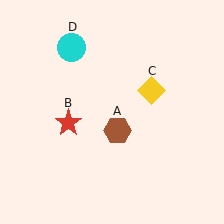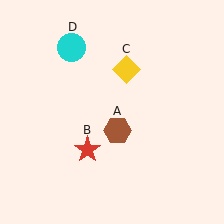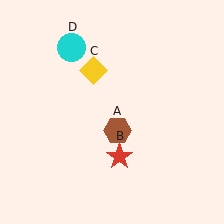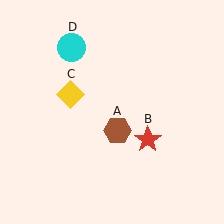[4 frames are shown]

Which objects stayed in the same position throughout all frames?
Brown hexagon (object A) and cyan circle (object D) remained stationary.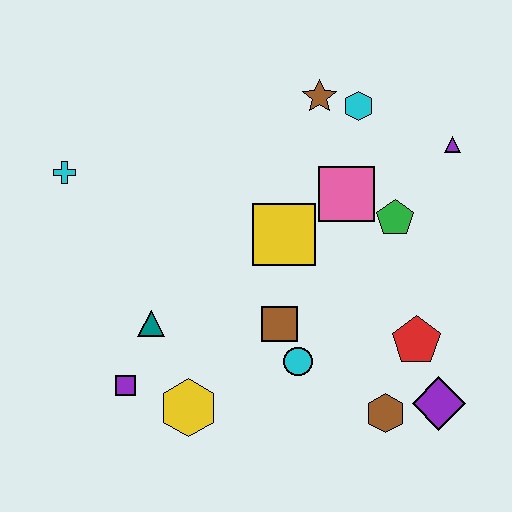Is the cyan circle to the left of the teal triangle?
No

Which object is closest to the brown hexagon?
The purple diamond is closest to the brown hexagon.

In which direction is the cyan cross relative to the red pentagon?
The cyan cross is to the left of the red pentagon.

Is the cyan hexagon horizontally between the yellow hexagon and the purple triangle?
Yes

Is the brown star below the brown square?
No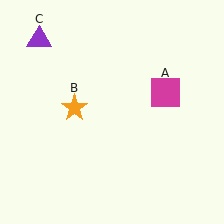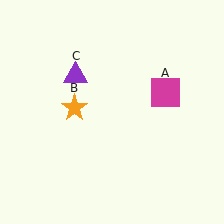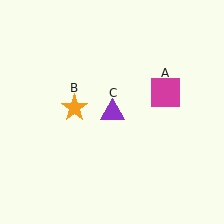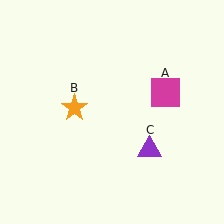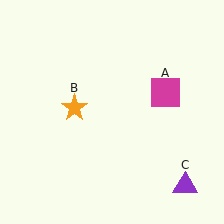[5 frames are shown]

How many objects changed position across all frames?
1 object changed position: purple triangle (object C).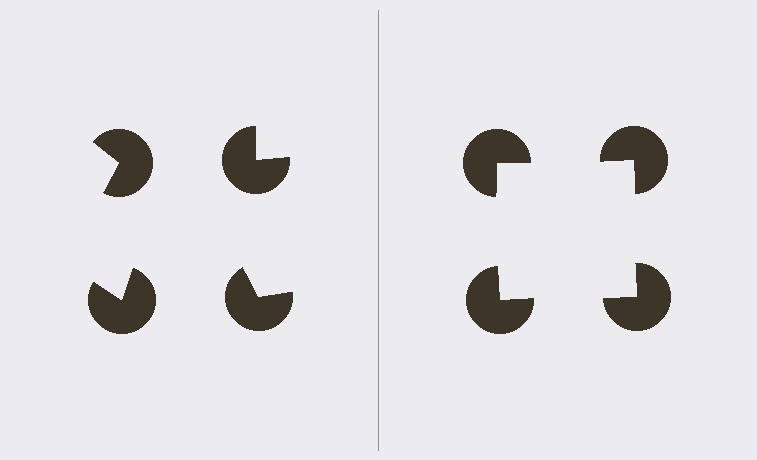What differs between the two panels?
The pac-man discs are positioned identically on both sides; only the wedge orientations differ. On the right they align to a square; on the left they are misaligned.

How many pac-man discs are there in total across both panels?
8 — 4 on each side.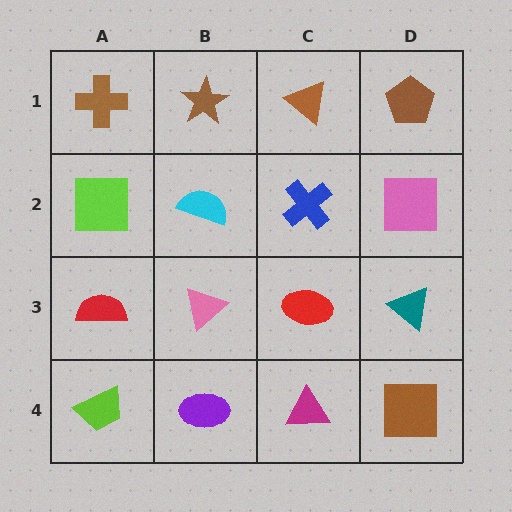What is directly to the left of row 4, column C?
A purple ellipse.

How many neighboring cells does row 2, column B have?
4.